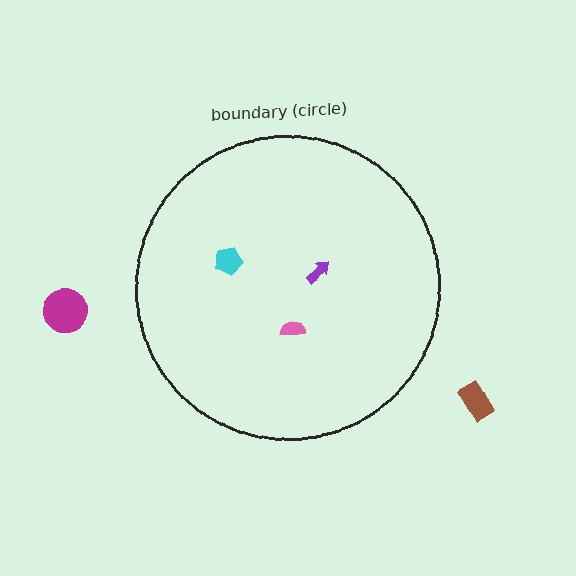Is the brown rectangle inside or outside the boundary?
Outside.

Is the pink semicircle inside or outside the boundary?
Inside.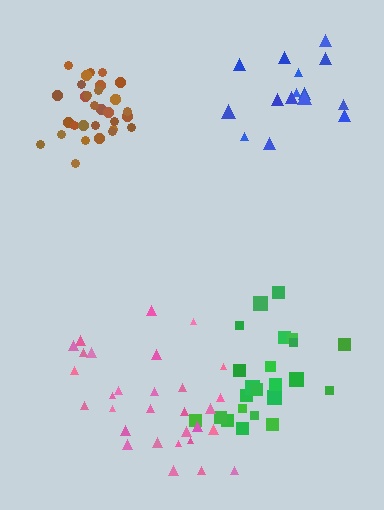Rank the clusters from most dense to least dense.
brown, blue, green, pink.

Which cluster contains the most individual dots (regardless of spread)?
Brown (33).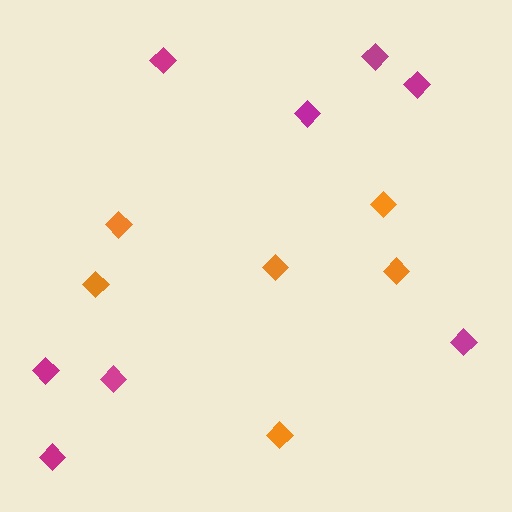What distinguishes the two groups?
There are 2 groups: one group of orange diamonds (6) and one group of magenta diamonds (8).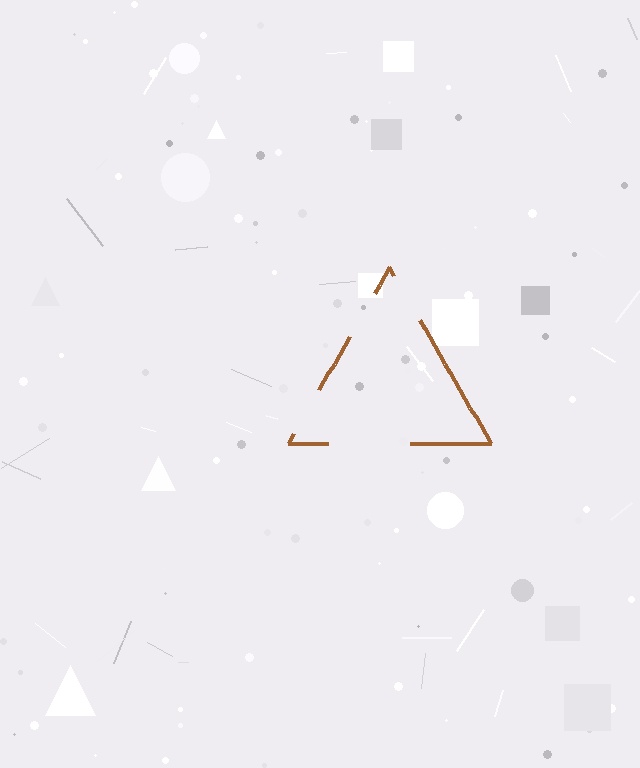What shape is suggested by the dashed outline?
The dashed outline suggests a triangle.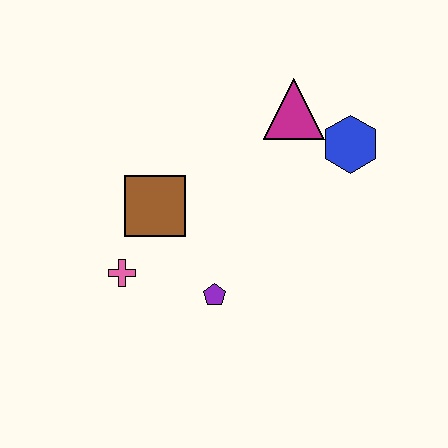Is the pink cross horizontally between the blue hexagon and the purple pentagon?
No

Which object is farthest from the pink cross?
The blue hexagon is farthest from the pink cross.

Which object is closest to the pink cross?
The brown square is closest to the pink cross.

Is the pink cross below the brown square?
Yes